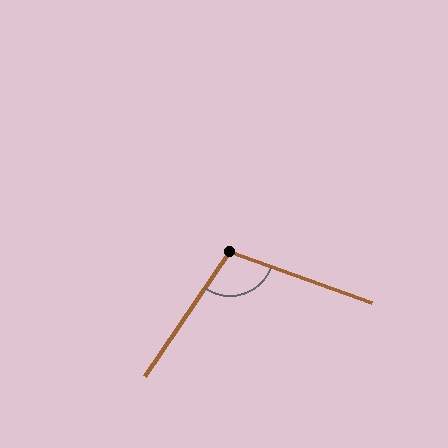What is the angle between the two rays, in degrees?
Approximately 104 degrees.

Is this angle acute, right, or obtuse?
It is obtuse.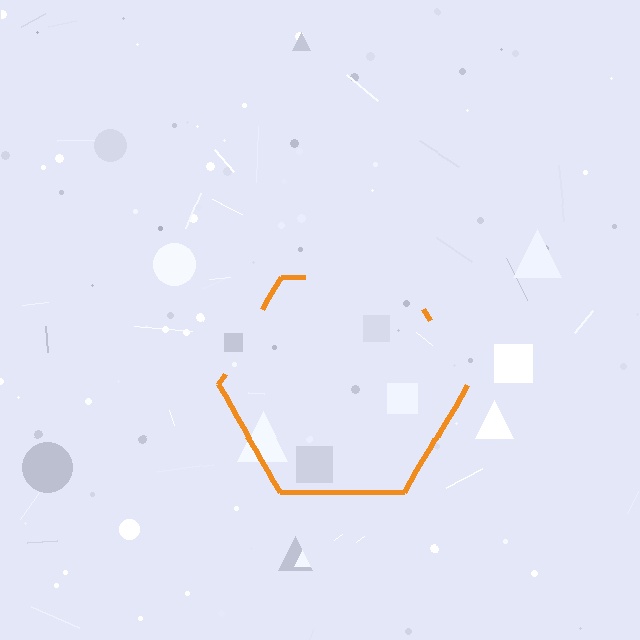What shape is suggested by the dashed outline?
The dashed outline suggests a hexagon.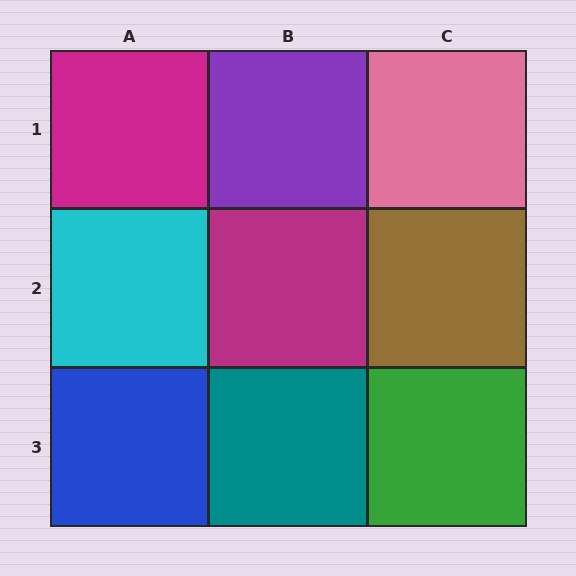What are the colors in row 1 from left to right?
Magenta, purple, pink.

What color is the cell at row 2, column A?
Cyan.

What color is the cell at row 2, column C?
Brown.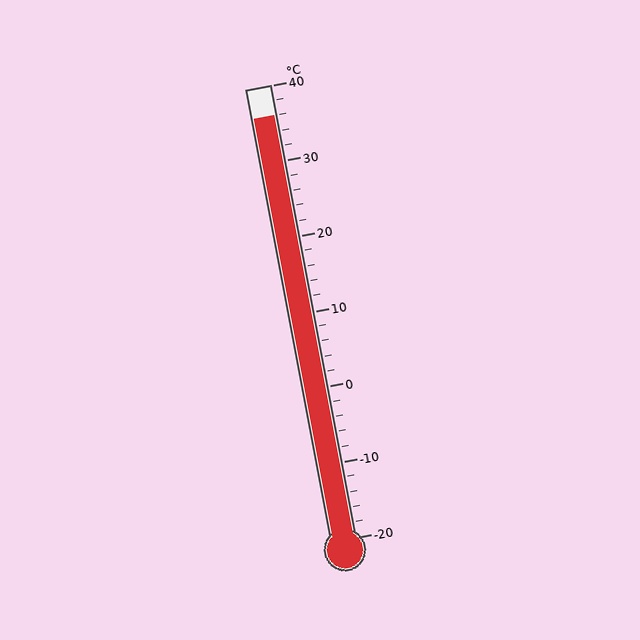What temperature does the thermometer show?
The thermometer shows approximately 36°C.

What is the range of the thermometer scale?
The thermometer scale ranges from -20°C to 40°C.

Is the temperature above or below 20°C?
The temperature is above 20°C.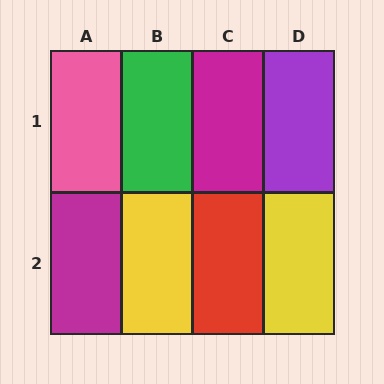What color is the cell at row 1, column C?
Magenta.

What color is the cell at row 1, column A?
Pink.